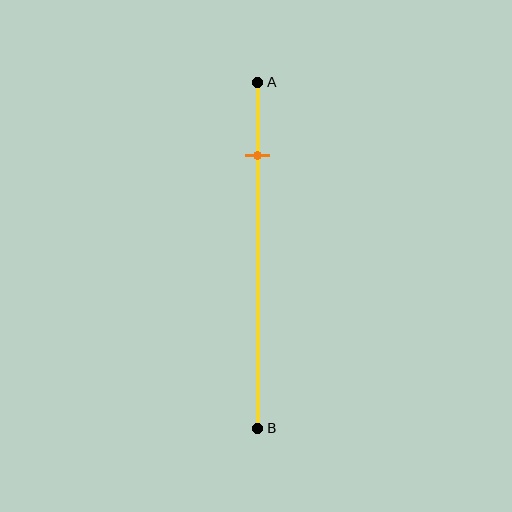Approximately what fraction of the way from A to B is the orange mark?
The orange mark is approximately 20% of the way from A to B.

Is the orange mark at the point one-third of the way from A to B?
No, the mark is at about 20% from A, not at the 33% one-third point.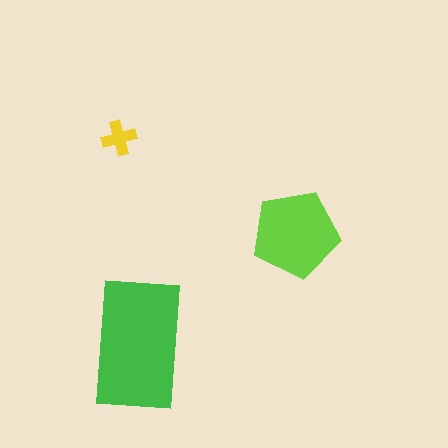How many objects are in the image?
There are 3 objects in the image.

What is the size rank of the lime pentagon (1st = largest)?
2nd.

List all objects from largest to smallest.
The green rectangle, the lime pentagon, the yellow cross.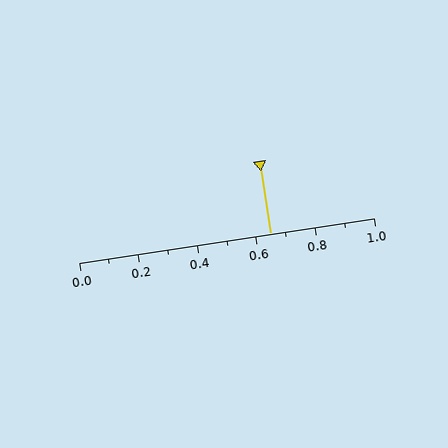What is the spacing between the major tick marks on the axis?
The major ticks are spaced 0.2 apart.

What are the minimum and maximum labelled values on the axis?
The axis runs from 0.0 to 1.0.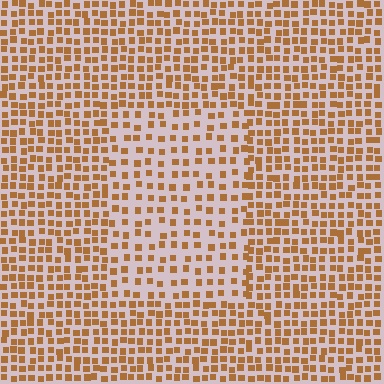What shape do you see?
I see a rectangle.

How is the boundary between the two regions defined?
The boundary is defined by a change in element density (approximately 1.7x ratio). All elements are the same color, size, and shape.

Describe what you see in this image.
The image contains small brown elements arranged at two different densities. A rectangle-shaped region is visible where the elements are less densely packed than the surrounding area.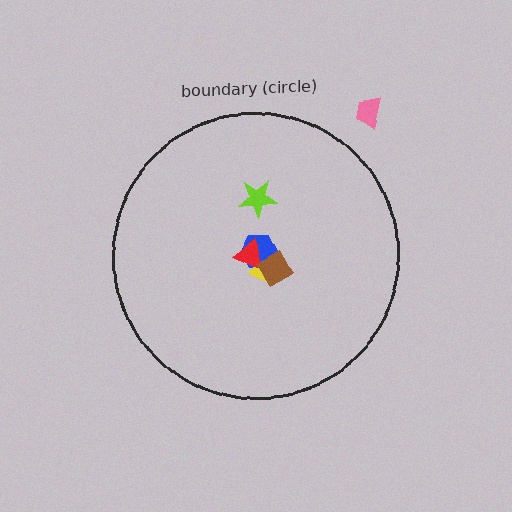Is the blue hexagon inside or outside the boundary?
Inside.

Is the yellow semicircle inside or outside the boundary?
Inside.